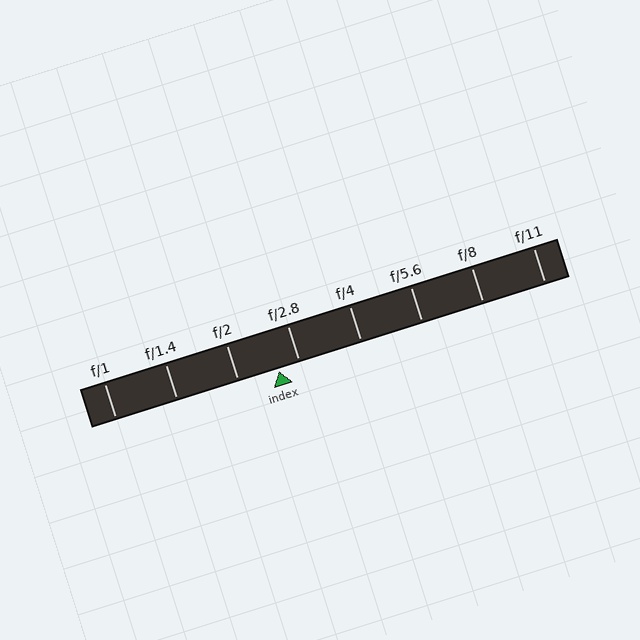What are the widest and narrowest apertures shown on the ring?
The widest aperture shown is f/1 and the narrowest is f/11.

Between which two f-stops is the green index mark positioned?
The index mark is between f/2 and f/2.8.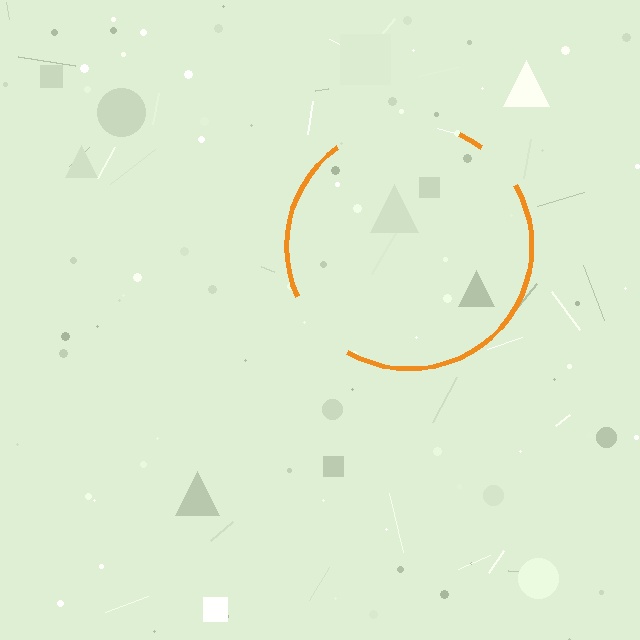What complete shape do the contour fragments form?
The contour fragments form a circle.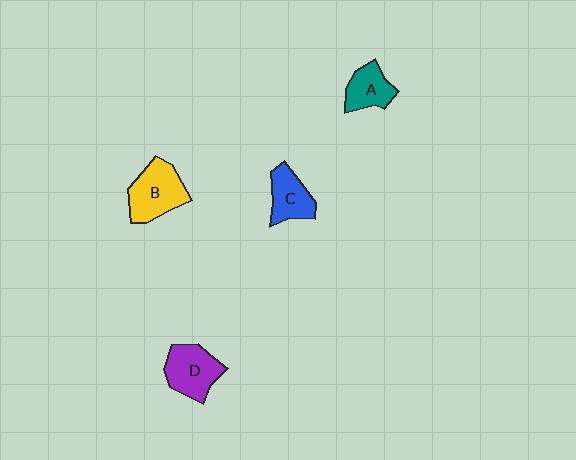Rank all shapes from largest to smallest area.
From largest to smallest: B (yellow), D (purple), C (blue), A (teal).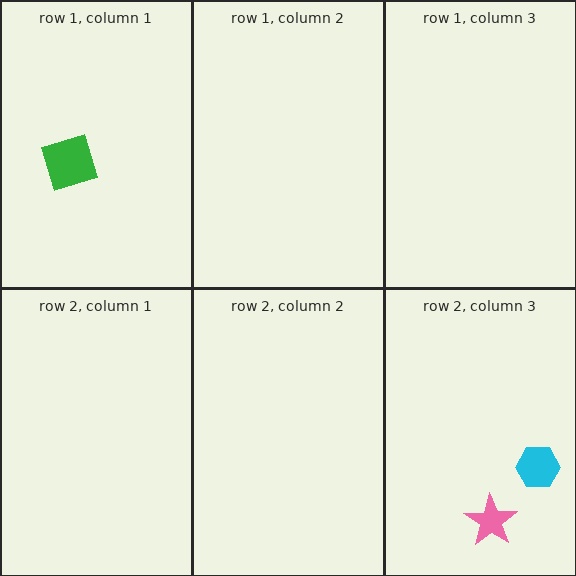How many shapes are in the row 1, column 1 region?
1.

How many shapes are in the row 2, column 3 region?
2.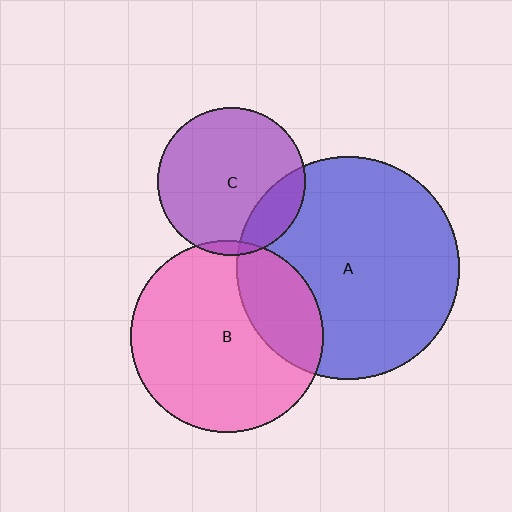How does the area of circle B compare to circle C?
Approximately 1.7 times.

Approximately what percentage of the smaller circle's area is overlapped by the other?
Approximately 20%.